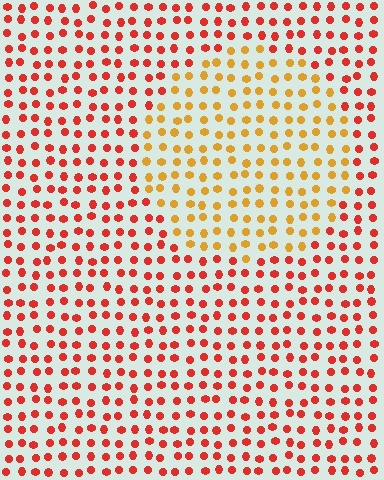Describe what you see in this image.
The image is filled with small red elements in a uniform arrangement. A circle-shaped region is visible where the elements are tinted to a slightly different hue, forming a subtle color boundary.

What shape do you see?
I see a circle.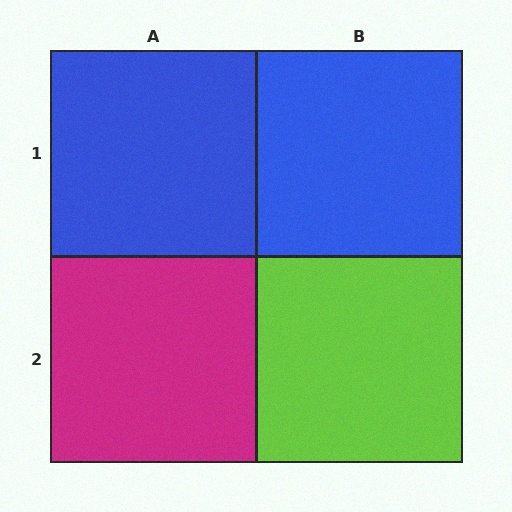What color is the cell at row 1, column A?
Blue.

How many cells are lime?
1 cell is lime.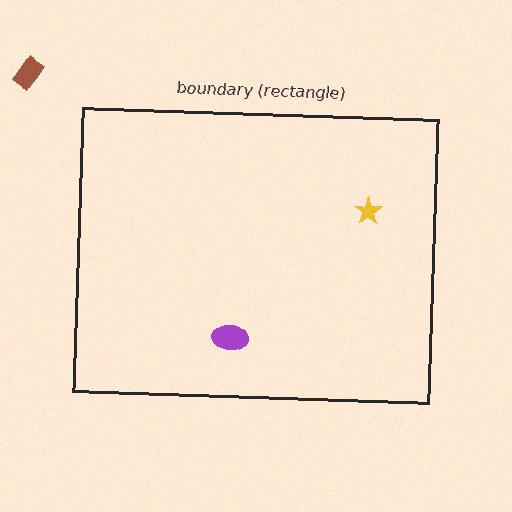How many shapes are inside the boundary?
2 inside, 1 outside.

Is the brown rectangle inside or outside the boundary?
Outside.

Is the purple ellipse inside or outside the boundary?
Inside.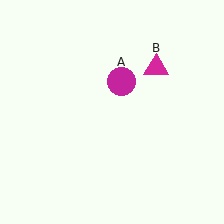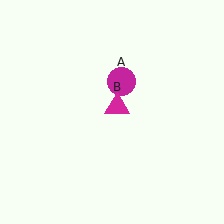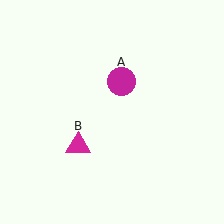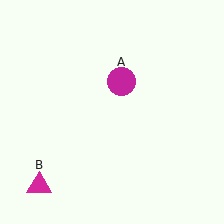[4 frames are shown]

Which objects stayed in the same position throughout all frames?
Magenta circle (object A) remained stationary.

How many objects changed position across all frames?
1 object changed position: magenta triangle (object B).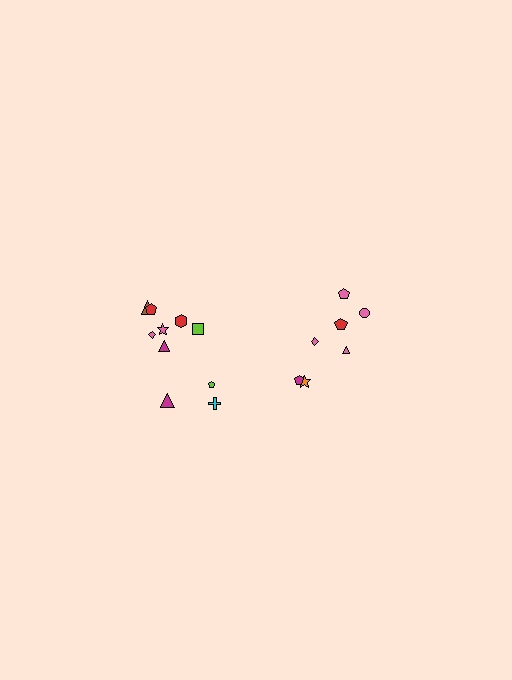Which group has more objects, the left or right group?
The left group.